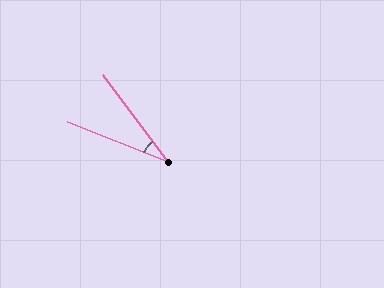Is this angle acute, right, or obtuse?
It is acute.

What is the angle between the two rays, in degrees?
Approximately 32 degrees.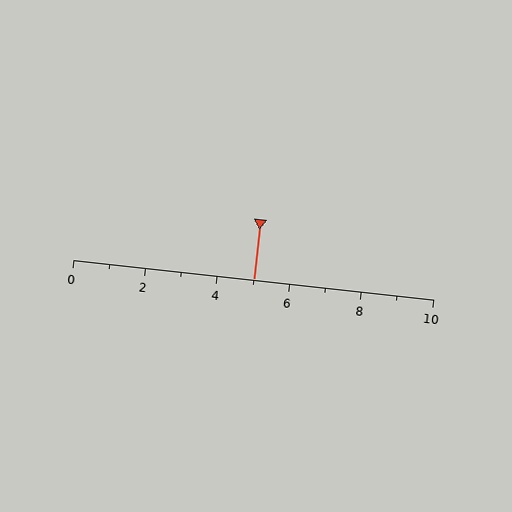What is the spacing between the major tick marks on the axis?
The major ticks are spaced 2 apart.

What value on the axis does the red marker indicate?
The marker indicates approximately 5.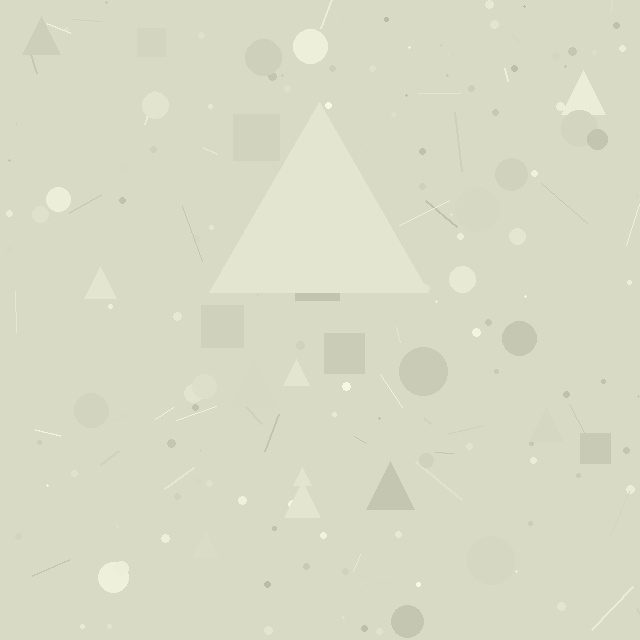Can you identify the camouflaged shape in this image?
The camouflaged shape is a triangle.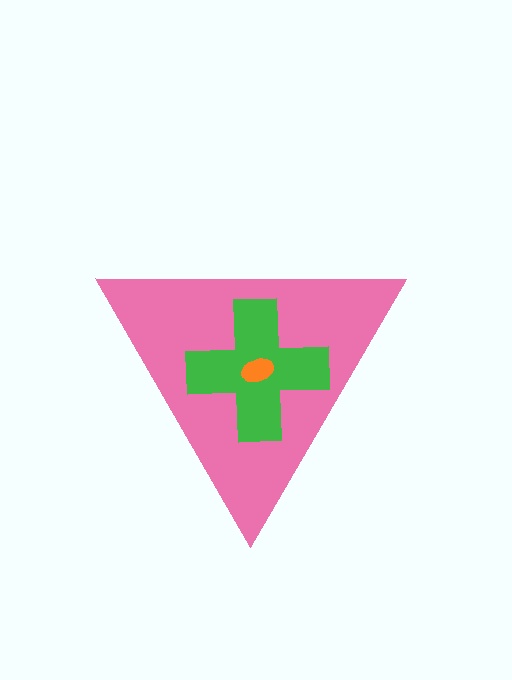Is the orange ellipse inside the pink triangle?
Yes.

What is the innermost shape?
The orange ellipse.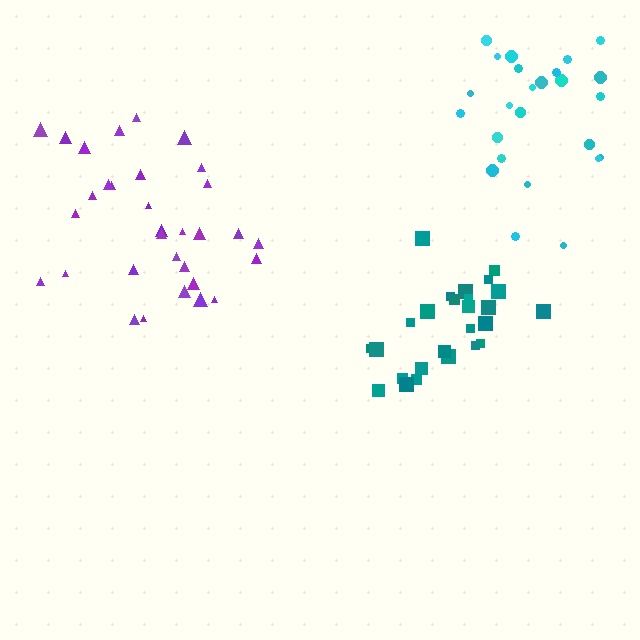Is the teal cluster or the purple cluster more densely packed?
Teal.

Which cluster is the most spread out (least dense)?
Purple.